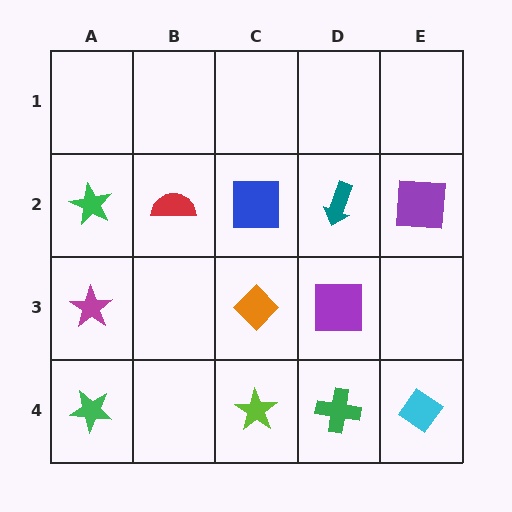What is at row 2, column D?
A teal arrow.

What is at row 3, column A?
A magenta star.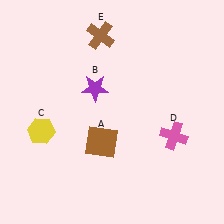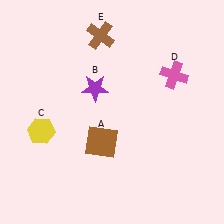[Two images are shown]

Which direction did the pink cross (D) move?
The pink cross (D) moved up.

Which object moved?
The pink cross (D) moved up.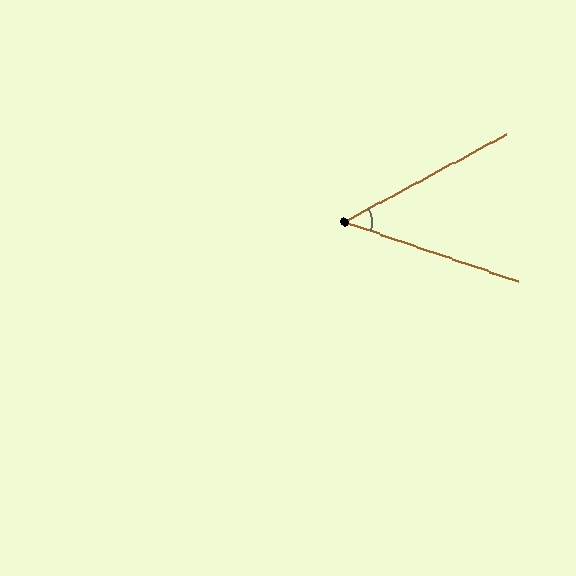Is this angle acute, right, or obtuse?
It is acute.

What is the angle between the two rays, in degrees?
Approximately 47 degrees.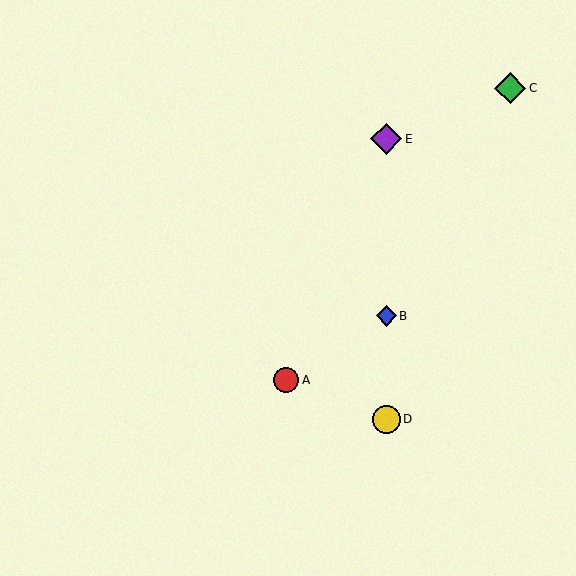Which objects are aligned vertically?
Objects B, D, E are aligned vertically.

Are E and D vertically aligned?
Yes, both are at x≈386.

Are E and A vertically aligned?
No, E is at x≈386 and A is at x≈286.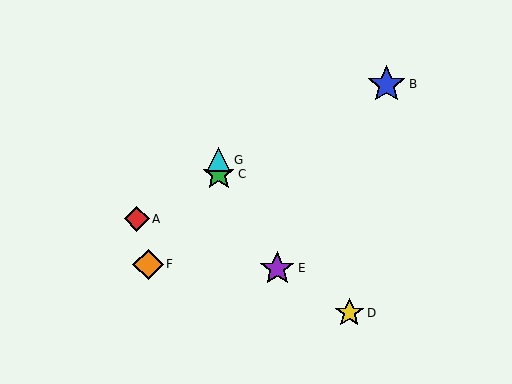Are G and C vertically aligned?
Yes, both are at x≈219.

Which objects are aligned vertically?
Objects C, G are aligned vertically.